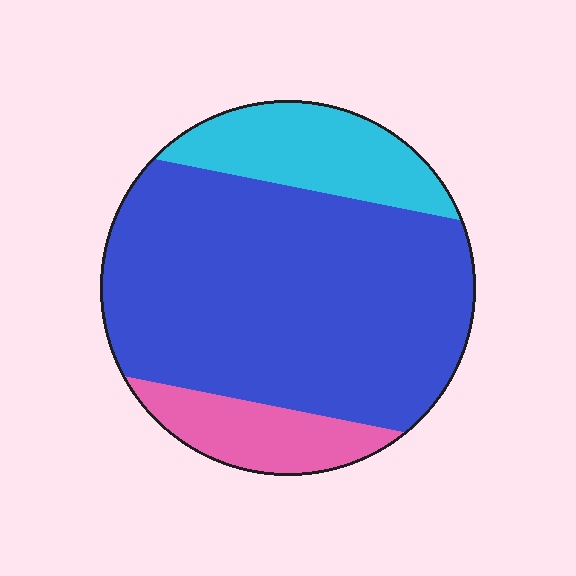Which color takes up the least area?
Pink, at roughly 15%.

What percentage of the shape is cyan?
Cyan takes up about one sixth (1/6) of the shape.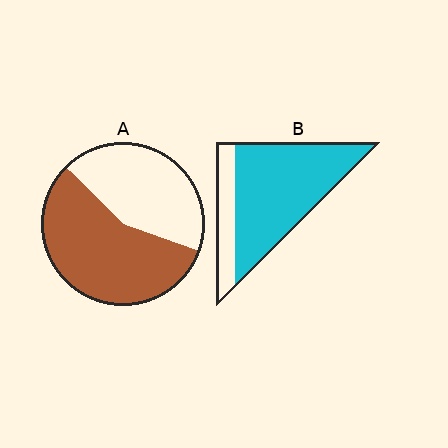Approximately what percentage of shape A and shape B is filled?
A is approximately 55% and B is approximately 80%.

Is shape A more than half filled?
Yes.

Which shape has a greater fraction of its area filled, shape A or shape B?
Shape B.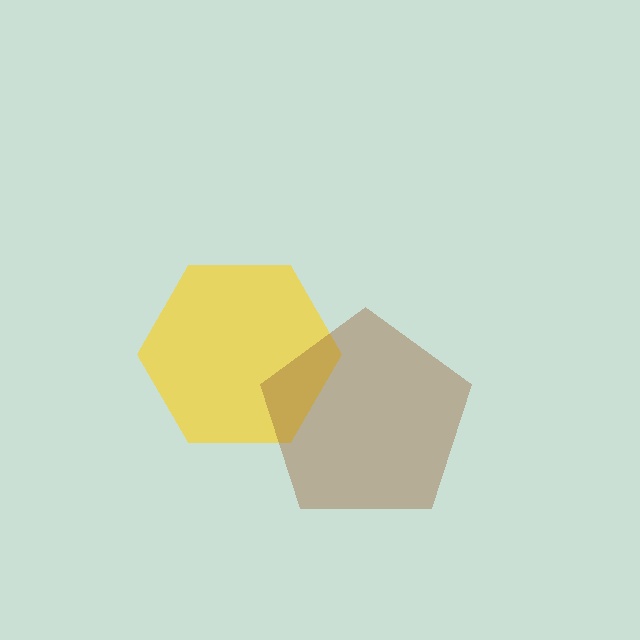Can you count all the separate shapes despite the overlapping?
Yes, there are 2 separate shapes.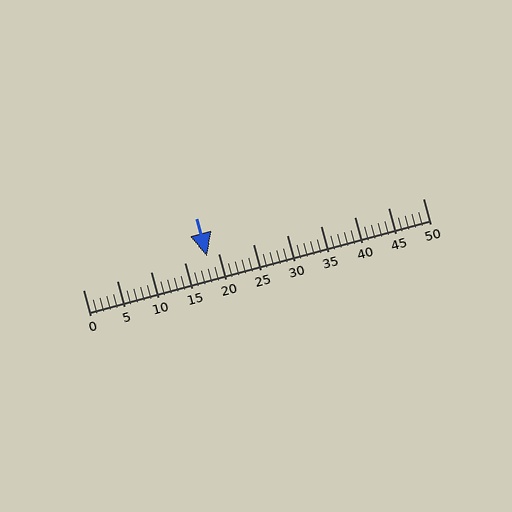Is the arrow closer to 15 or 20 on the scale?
The arrow is closer to 20.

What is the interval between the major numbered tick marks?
The major tick marks are spaced 5 units apart.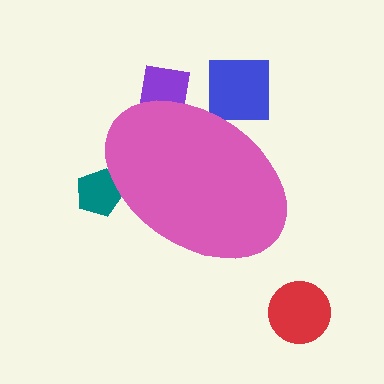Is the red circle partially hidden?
No, the red circle is fully visible.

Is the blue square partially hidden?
Yes, the blue square is partially hidden behind the pink ellipse.